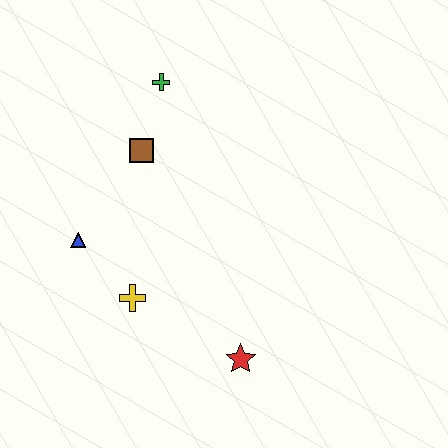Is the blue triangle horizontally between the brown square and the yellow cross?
No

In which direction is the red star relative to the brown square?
The red star is below the brown square.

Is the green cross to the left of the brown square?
No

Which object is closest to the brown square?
The green cross is closest to the brown square.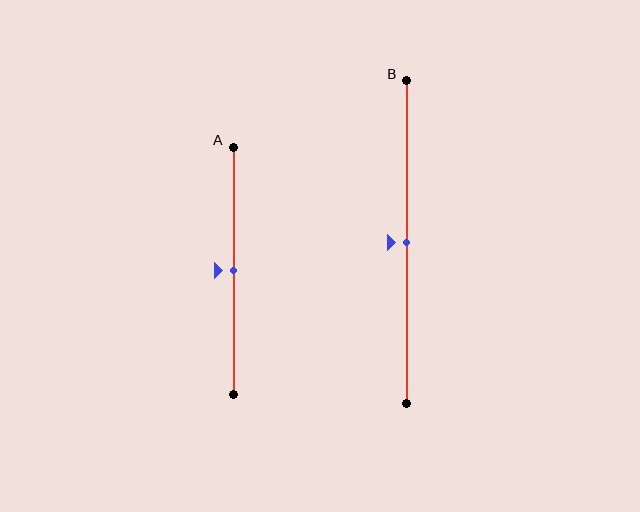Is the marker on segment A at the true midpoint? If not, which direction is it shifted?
Yes, the marker on segment A is at the true midpoint.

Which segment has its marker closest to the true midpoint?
Segment A has its marker closest to the true midpoint.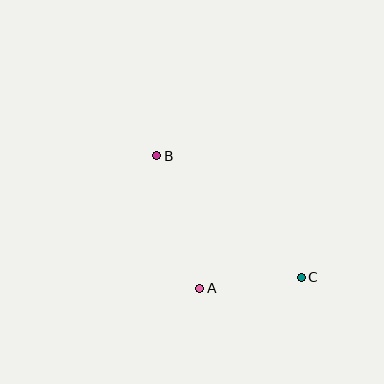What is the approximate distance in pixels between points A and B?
The distance between A and B is approximately 139 pixels.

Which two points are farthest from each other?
Points B and C are farthest from each other.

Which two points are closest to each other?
Points A and C are closest to each other.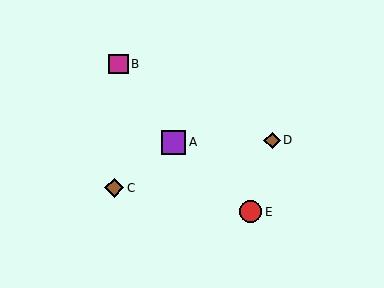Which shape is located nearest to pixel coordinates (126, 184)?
The brown diamond (labeled C) at (114, 188) is nearest to that location.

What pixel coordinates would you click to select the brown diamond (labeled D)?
Click at (272, 140) to select the brown diamond D.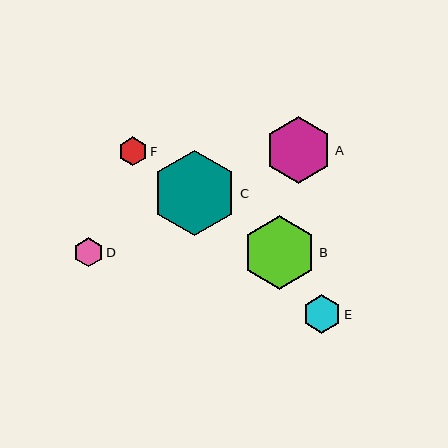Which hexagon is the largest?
Hexagon C is the largest with a size of approximately 85 pixels.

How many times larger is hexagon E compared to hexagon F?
Hexagon E is approximately 1.3 times the size of hexagon F.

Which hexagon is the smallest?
Hexagon F is the smallest with a size of approximately 29 pixels.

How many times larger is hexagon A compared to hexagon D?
Hexagon A is approximately 2.3 times the size of hexagon D.